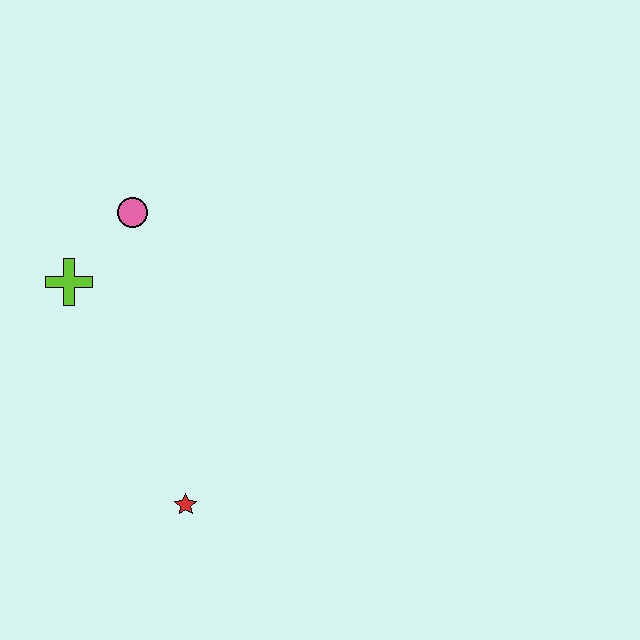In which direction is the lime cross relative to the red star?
The lime cross is above the red star.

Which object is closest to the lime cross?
The pink circle is closest to the lime cross.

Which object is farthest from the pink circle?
The red star is farthest from the pink circle.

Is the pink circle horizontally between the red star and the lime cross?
Yes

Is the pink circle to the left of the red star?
Yes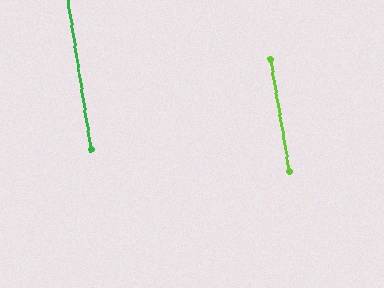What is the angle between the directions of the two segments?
Approximately 1 degree.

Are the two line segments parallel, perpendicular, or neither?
Parallel — their directions differ by only 0.6°.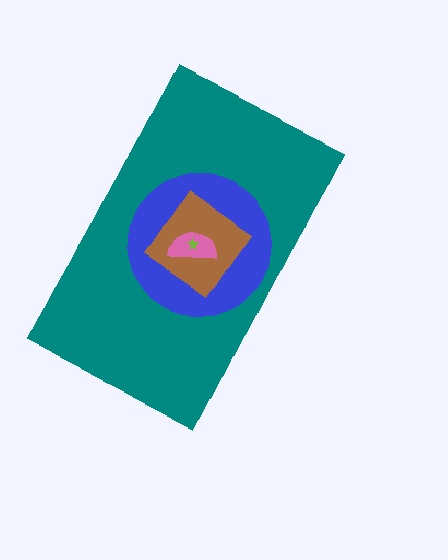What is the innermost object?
The lime star.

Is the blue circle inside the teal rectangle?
Yes.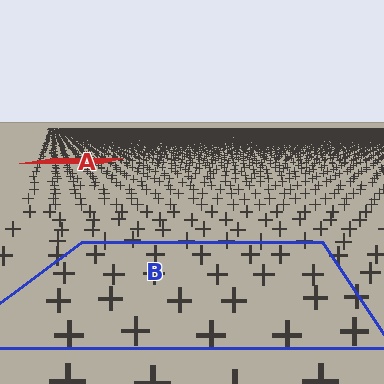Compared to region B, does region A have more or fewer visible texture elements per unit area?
Region A has more texture elements per unit area — they are packed more densely because it is farther away.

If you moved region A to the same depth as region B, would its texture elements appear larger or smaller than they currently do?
They would appear larger. At a closer depth, the same texture elements are projected at a bigger on-screen size.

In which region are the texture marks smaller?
The texture marks are smaller in region A, because it is farther away.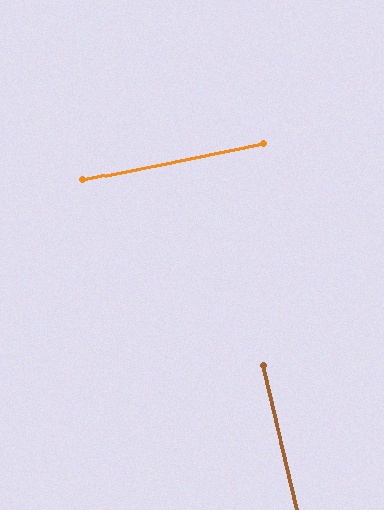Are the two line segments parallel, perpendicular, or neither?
Perpendicular — they meet at approximately 88°.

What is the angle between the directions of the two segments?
Approximately 88 degrees.